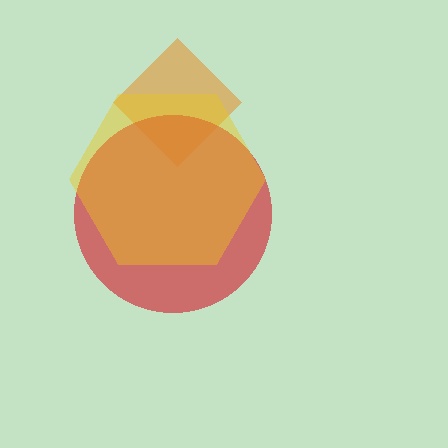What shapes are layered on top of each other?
The layered shapes are: an orange diamond, a red circle, a yellow hexagon.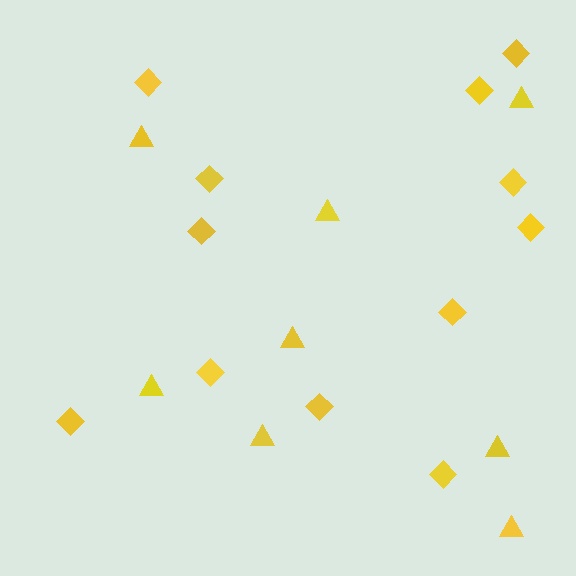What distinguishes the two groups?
There are 2 groups: one group of diamonds (12) and one group of triangles (8).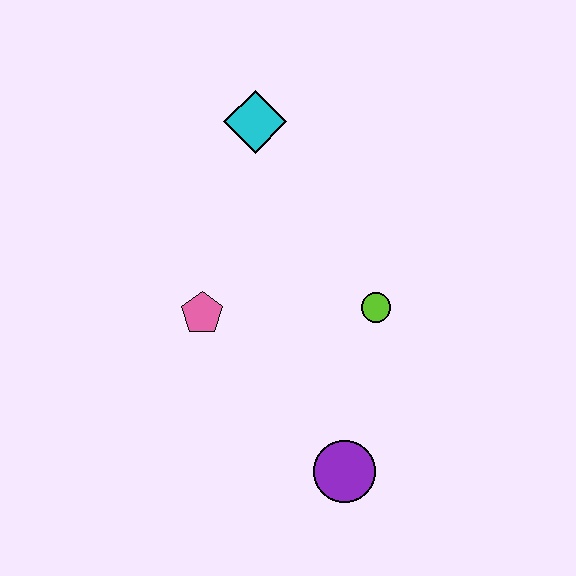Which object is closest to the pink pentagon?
The lime circle is closest to the pink pentagon.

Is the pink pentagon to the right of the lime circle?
No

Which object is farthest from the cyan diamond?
The purple circle is farthest from the cyan diamond.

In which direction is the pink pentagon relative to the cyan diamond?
The pink pentagon is below the cyan diamond.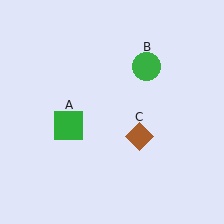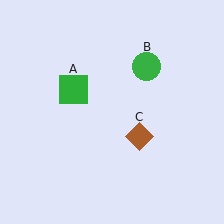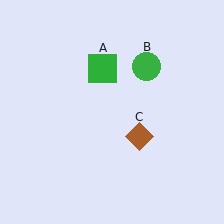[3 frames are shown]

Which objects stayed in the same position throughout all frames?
Green circle (object B) and brown diamond (object C) remained stationary.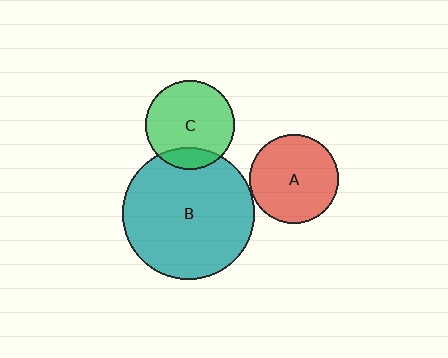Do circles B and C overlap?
Yes.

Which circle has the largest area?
Circle B (teal).